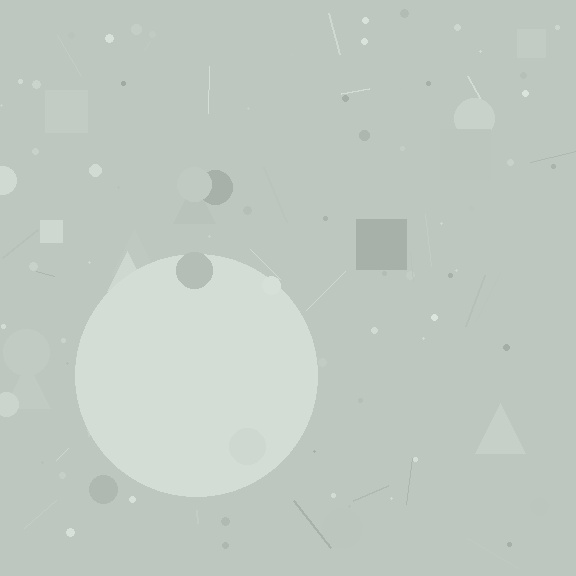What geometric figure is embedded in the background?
A circle is embedded in the background.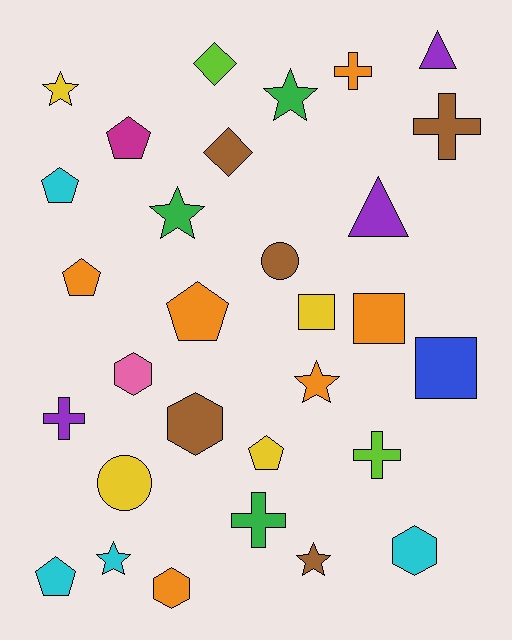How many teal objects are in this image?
There are no teal objects.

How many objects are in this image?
There are 30 objects.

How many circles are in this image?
There are 2 circles.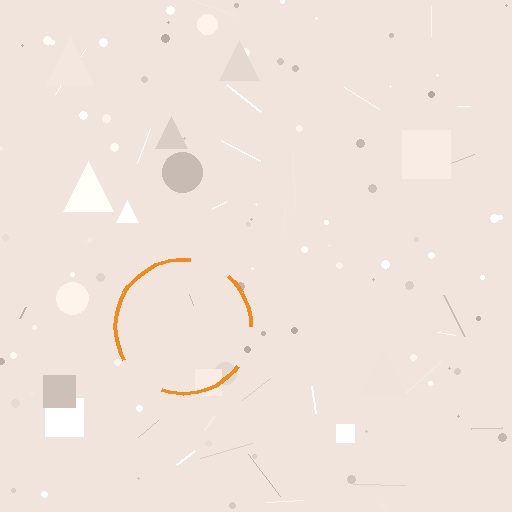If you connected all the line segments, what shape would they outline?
They would outline a circle.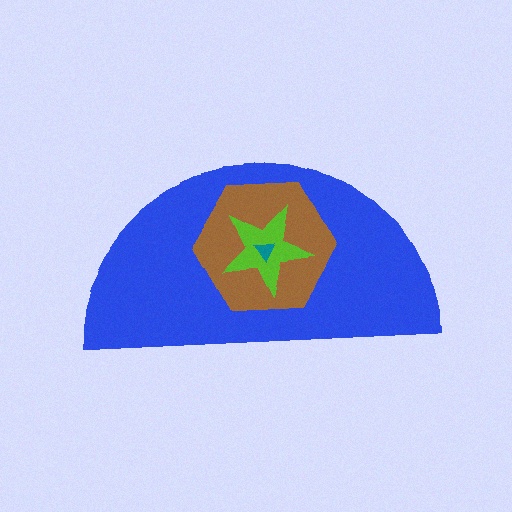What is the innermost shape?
The teal triangle.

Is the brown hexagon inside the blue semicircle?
Yes.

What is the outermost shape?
The blue semicircle.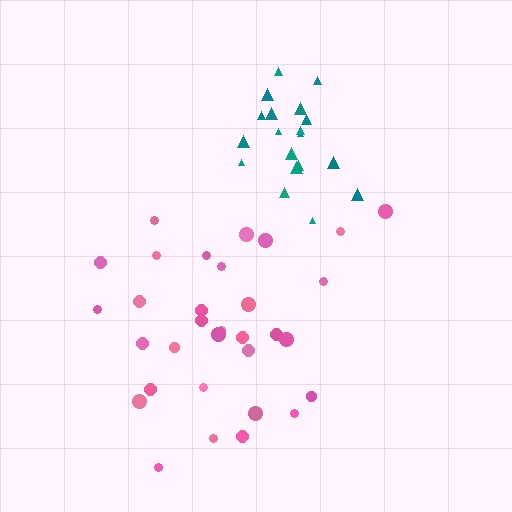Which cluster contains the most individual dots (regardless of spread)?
Pink (32).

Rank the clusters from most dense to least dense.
teal, pink.